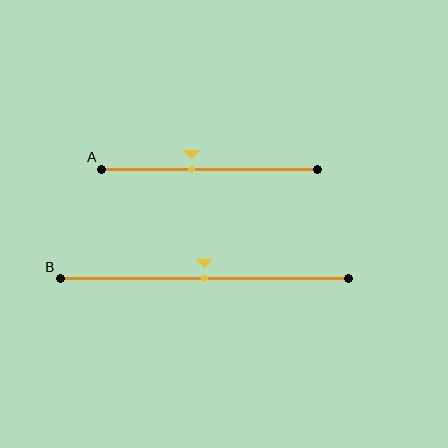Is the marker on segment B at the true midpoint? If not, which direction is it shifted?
Yes, the marker on segment B is at the true midpoint.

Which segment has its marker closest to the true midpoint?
Segment B has its marker closest to the true midpoint.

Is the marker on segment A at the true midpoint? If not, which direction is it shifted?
No, the marker on segment A is shifted to the left by about 9% of the segment length.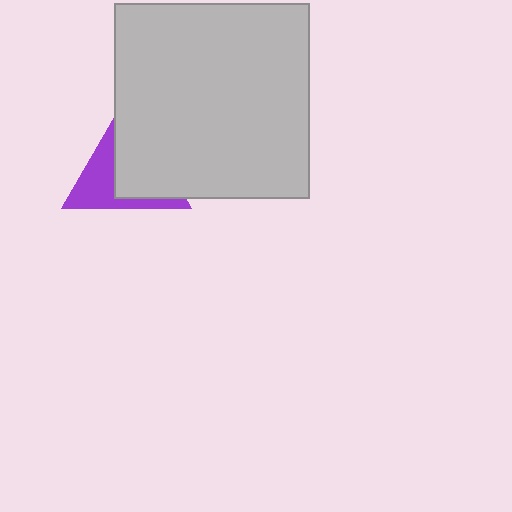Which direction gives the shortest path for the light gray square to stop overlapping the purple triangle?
Moving right gives the shortest separation.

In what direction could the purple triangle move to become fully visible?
The purple triangle could move left. That would shift it out from behind the light gray square entirely.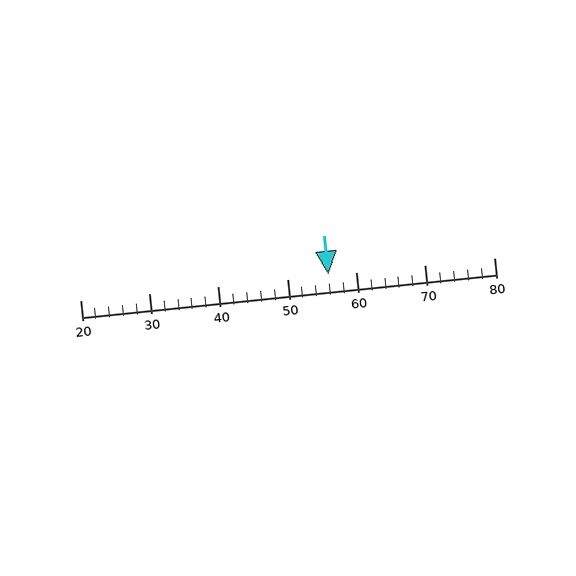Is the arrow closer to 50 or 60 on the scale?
The arrow is closer to 60.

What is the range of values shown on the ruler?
The ruler shows values from 20 to 80.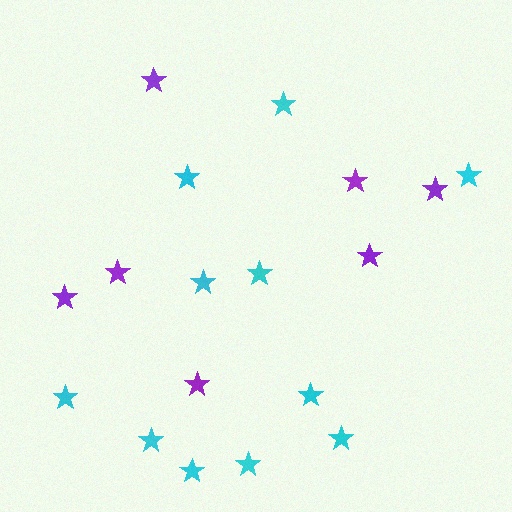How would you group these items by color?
There are 2 groups: one group of purple stars (7) and one group of cyan stars (11).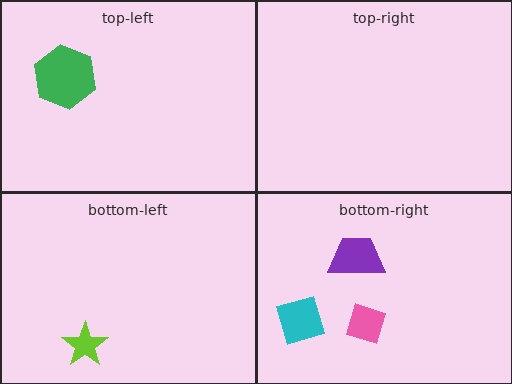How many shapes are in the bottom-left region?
1.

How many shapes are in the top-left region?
1.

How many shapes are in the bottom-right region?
3.